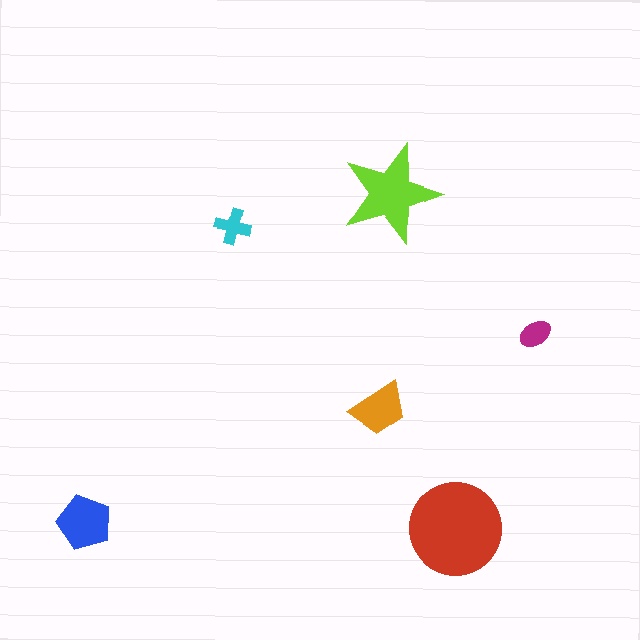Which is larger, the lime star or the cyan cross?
The lime star.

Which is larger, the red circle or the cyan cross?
The red circle.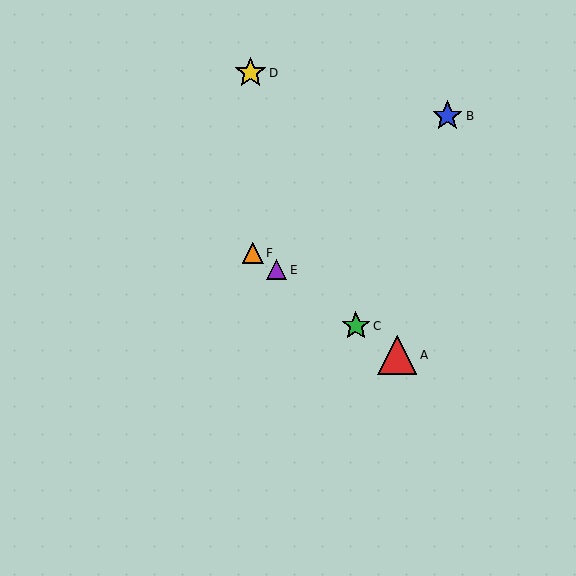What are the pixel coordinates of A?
Object A is at (397, 355).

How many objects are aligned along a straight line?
4 objects (A, C, E, F) are aligned along a straight line.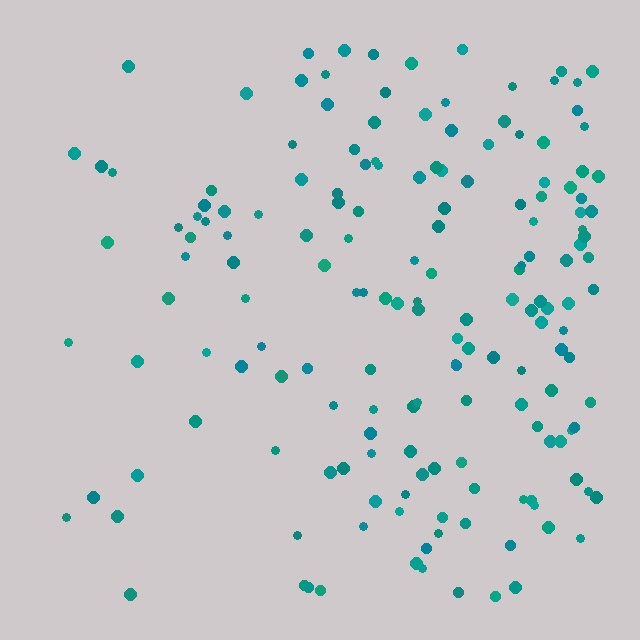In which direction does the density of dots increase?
From left to right, with the right side densest.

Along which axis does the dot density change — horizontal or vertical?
Horizontal.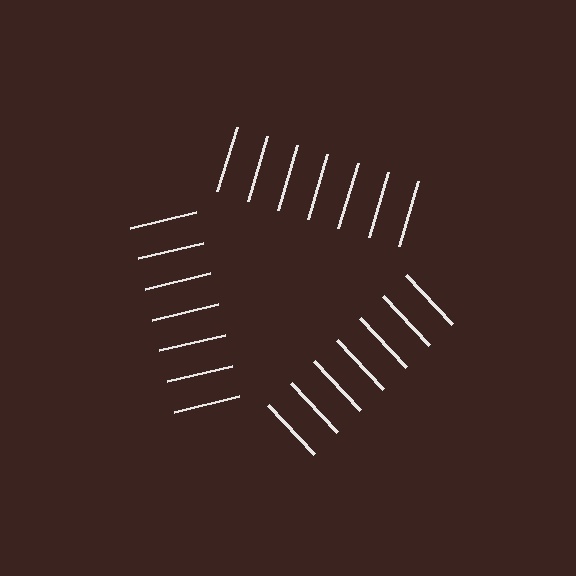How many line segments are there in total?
21 — 7 along each of the 3 edges.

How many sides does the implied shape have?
3 sides — the line-ends trace a triangle.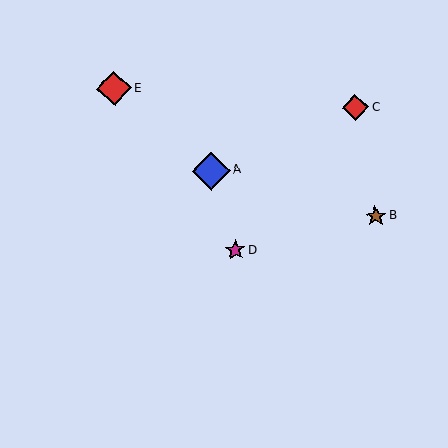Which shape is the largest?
The blue diamond (labeled A) is the largest.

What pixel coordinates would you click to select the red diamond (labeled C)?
Click at (356, 108) to select the red diamond C.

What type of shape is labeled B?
Shape B is a brown star.